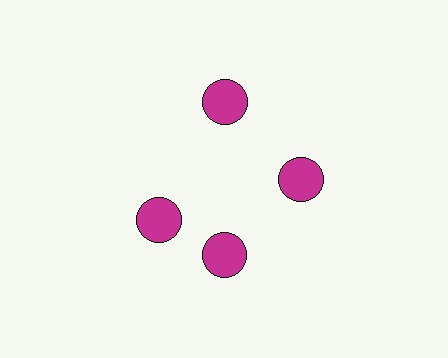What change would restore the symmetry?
The symmetry would be restored by rotating it back into even spacing with its neighbors so that all 4 circles sit at equal angles and equal distance from the center.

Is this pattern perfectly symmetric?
No. The 4 magenta circles are arranged in a ring, but one element near the 9 o'clock position is rotated out of alignment along the ring, breaking the 4-fold rotational symmetry.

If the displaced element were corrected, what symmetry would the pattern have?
It would have 4-fold rotational symmetry — the pattern would map onto itself every 90 degrees.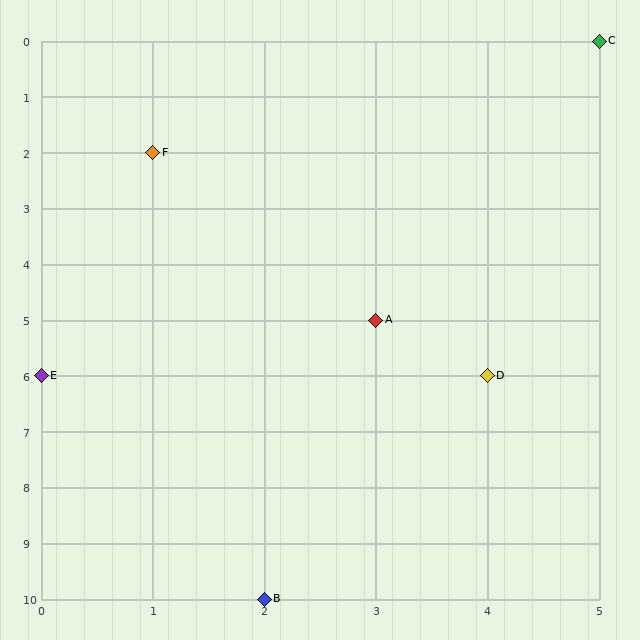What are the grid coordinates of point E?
Point E is at grid coordinates (0, 6).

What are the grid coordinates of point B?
Point B is at grid coordinates (2, 10).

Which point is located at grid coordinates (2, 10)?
Point B is at (2, 10).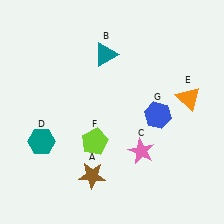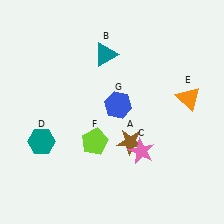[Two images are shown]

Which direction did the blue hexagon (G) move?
The blue hexagon (G) moved left.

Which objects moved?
The objects that moved are: the brown star (A), the blue hexagon (G).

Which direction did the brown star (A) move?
The brown star (A) moved right.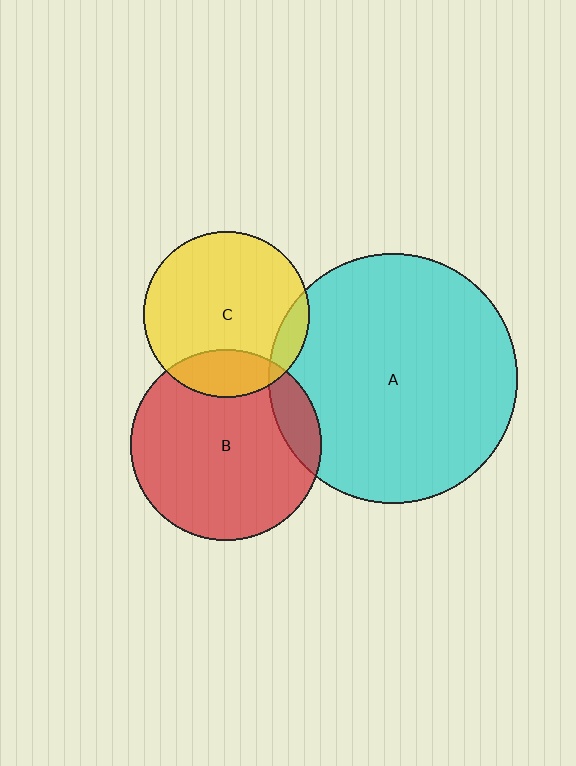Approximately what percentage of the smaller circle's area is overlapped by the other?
Approximately 10%.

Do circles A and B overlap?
Yes.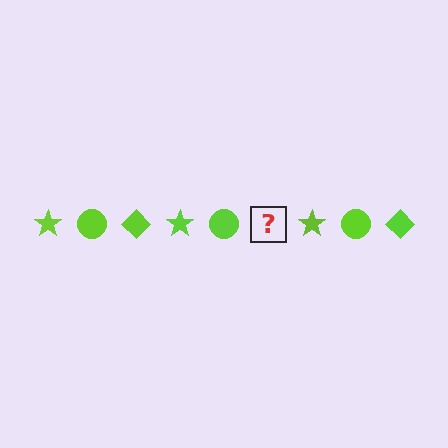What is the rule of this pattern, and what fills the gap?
The rule is that the pattern cycles through star, circle, diamond shapes in lime. The gap should be filled with a lime diamond.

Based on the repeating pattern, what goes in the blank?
The blank should be a lime diamond.